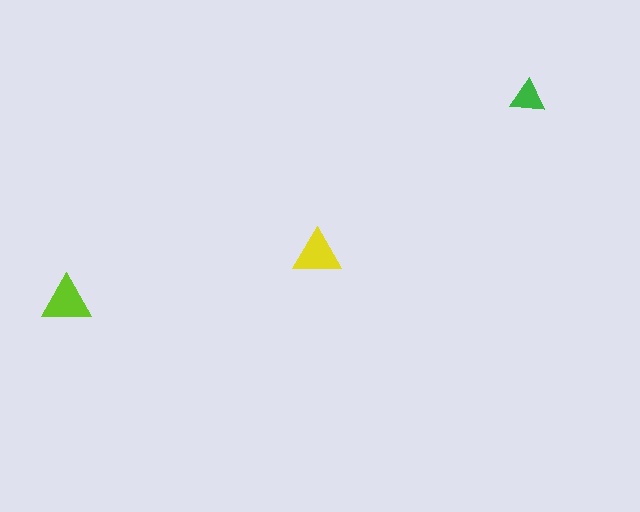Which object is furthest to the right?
The green triangle is rightmost.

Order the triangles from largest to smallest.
the lime one, the yellow one, the green one.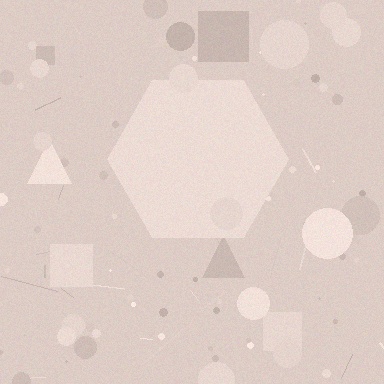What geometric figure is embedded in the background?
A hexagon is embedded in the background.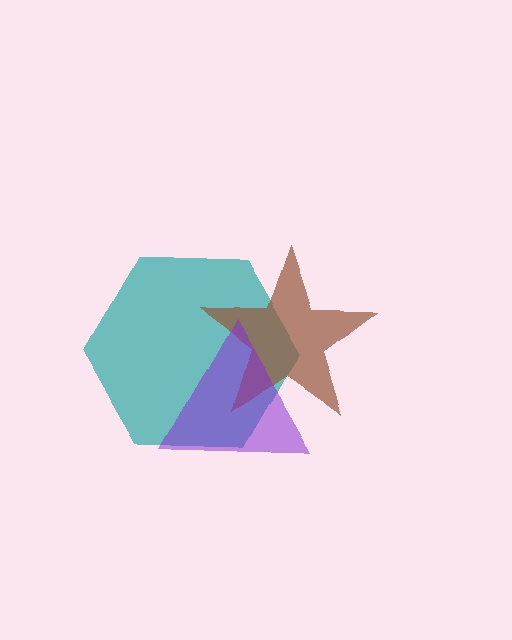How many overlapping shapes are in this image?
There are 3 overlapping shapes in the image.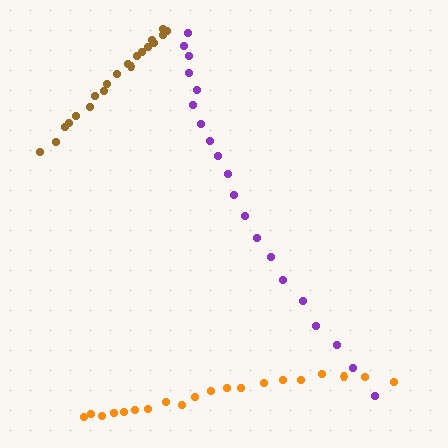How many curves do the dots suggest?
There are 3 distinct paths.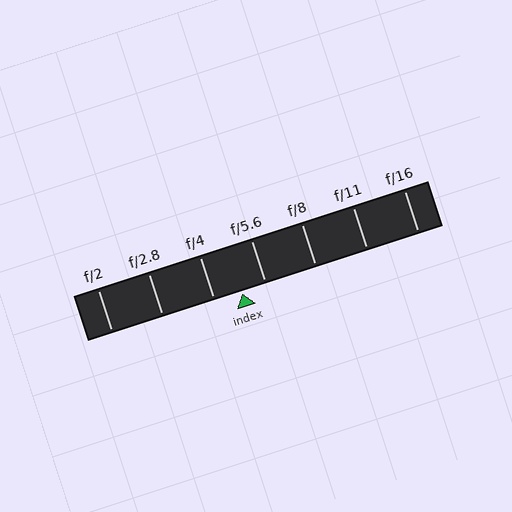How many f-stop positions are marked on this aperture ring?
There are 7 f-stop positions marked.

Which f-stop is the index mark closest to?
The index mark is closest to f/5.6.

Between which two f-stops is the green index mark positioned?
The index mark is between f/4 and f/5.6.